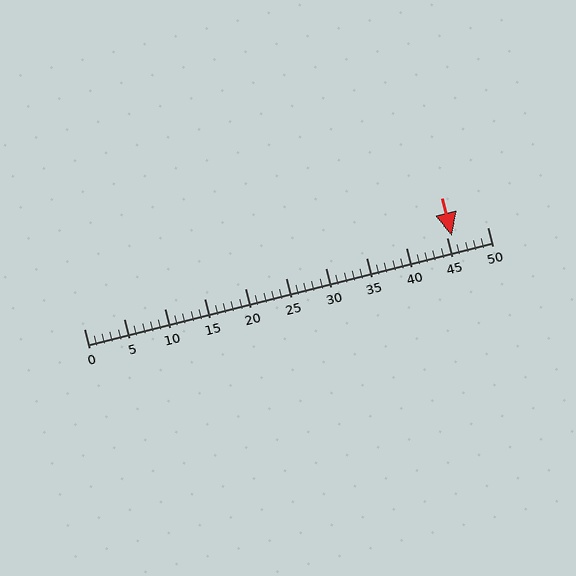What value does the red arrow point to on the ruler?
The red arrow points to approximately 46.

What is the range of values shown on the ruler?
The ruler shows values from 0 to 50.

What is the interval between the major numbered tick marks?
The major tick marks are spaced 5 units apart.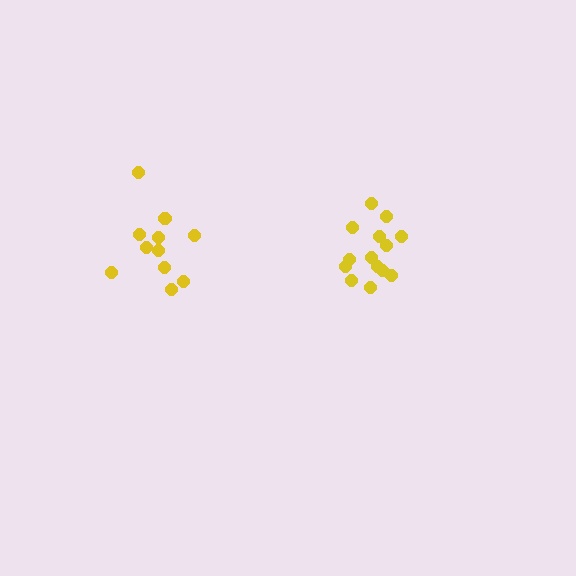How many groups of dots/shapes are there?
There are 2 groups.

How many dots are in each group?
Group 1: 14 dots, Group 2: 11 dots (25 total).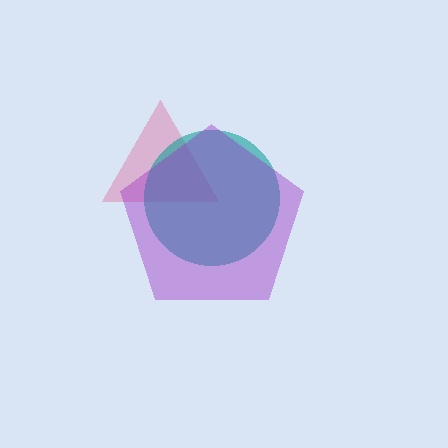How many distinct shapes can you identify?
There are 3 distinct shapes: a pink triangle, a teal circle, a purple pentagon.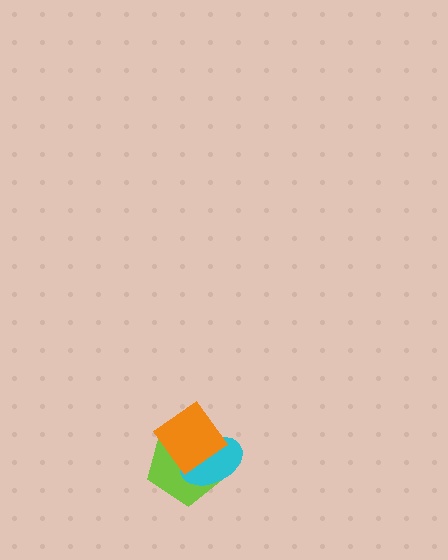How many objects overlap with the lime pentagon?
2 objects overlap with the lime pentagon.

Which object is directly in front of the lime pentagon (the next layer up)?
The cyan ellipse is directly in front of the lime pentagon.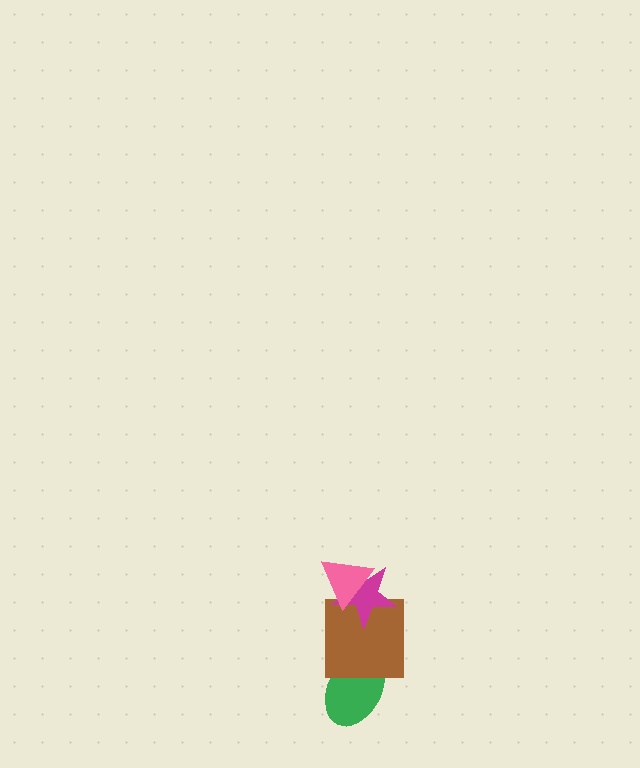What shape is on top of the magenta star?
The pink triangle is on top of the magenta star.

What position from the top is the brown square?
The brown square is 3rd from the top.